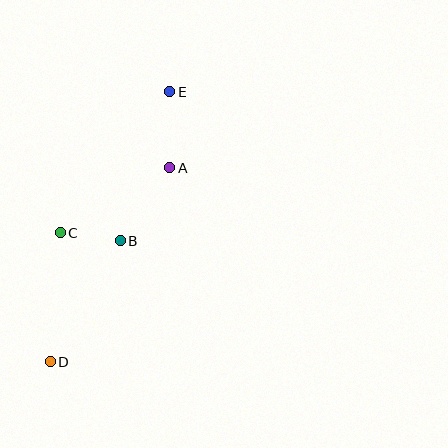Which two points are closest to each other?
Points B and C are closest to each other.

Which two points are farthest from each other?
Points D and E are farthest from each other.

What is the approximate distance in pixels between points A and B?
The distance between A and B is approximately 88 pixels.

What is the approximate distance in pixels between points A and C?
The distance between A and C is approximately 127 pixels.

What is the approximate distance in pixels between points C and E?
The distance between C and E is approximately 179 pixels.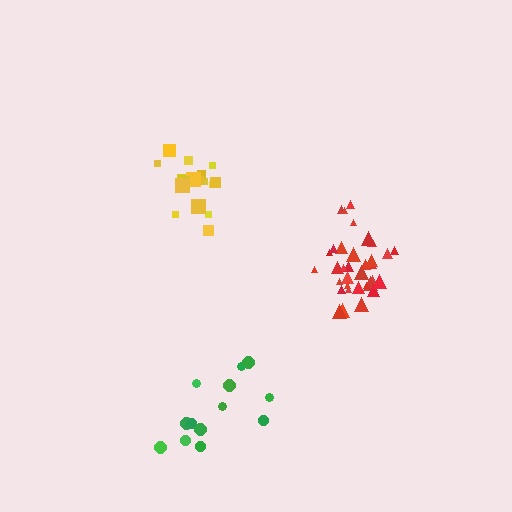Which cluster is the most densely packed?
Red.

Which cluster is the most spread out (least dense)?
Green.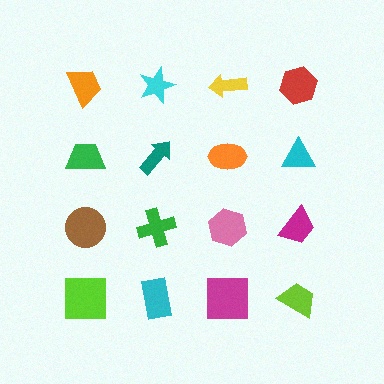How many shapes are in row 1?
4 shapes.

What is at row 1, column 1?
An orange trapezoid.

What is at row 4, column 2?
A cyan rectangle.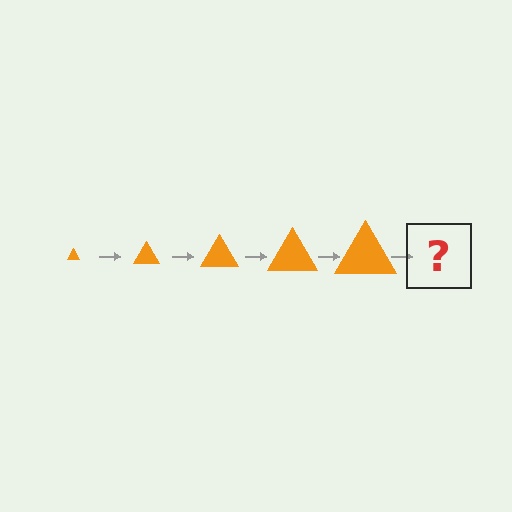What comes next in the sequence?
The next element should be an orange triangle, larger than the previous one.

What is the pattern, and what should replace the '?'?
The pattern is that the triangle gets progressively larger each step. The '?' should be an orange triangle, larger than the previous one.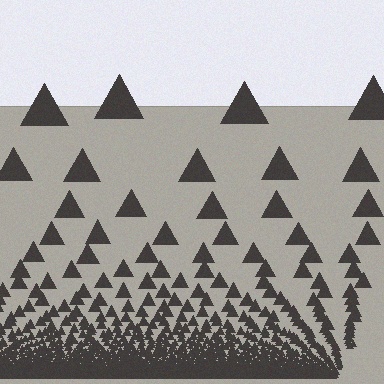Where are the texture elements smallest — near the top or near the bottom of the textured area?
Near the bottom.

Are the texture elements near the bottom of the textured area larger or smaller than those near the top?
Smaller. The gradient is inverted — elements near the bottom are smaller and denser.